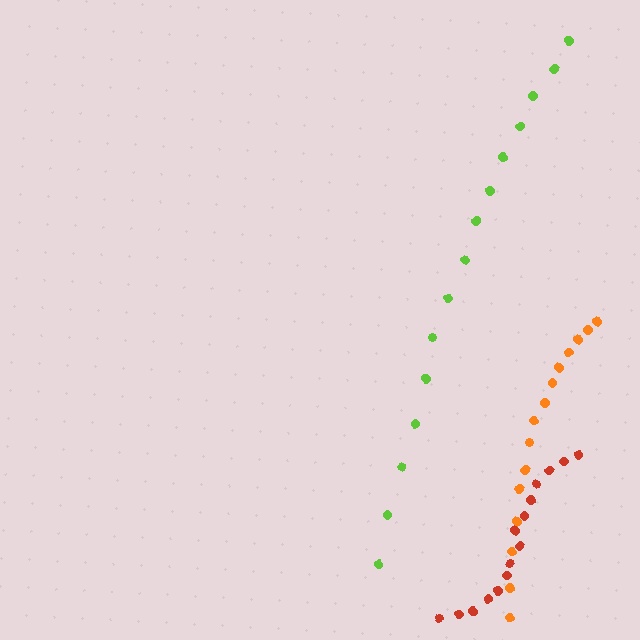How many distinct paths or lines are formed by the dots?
There are 3 distinct paths.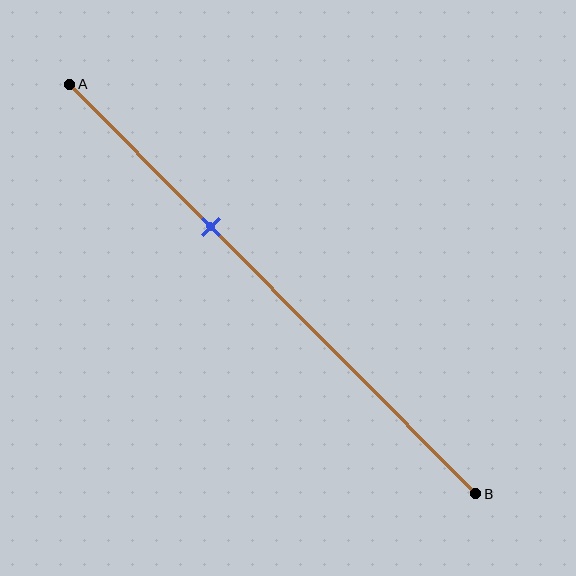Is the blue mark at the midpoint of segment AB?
No, the mark is at about 35% from A, not at the 50% midpoint.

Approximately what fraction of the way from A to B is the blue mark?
The blue mark is approximately 35% of the way from A to B.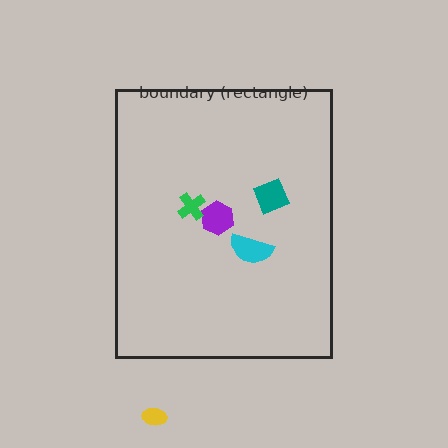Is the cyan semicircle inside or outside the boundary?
Inside.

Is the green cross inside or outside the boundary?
Inside.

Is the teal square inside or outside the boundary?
Inside.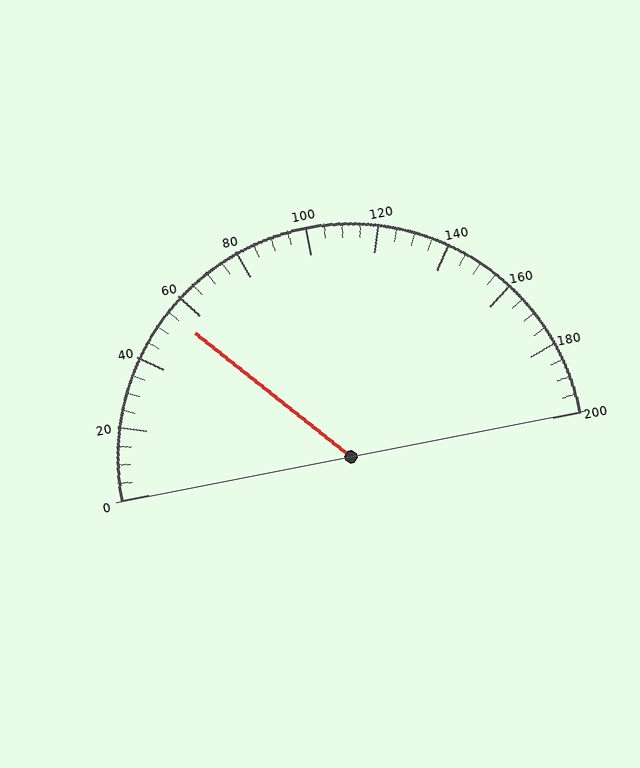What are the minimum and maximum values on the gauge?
The gauge ranges from 0 to 200.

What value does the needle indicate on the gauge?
The needle indicates approximately 55.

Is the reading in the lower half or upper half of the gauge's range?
The reading is in the lower half of the range (0 to 200).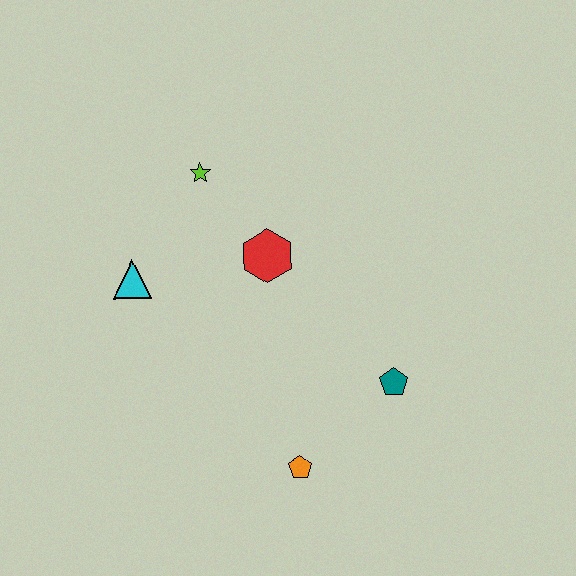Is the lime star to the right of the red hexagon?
No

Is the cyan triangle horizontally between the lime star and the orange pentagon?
No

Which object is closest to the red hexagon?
The lime star is closest to the red hexagon.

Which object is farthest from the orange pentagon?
The lime star is farthest from the orange pentagon.